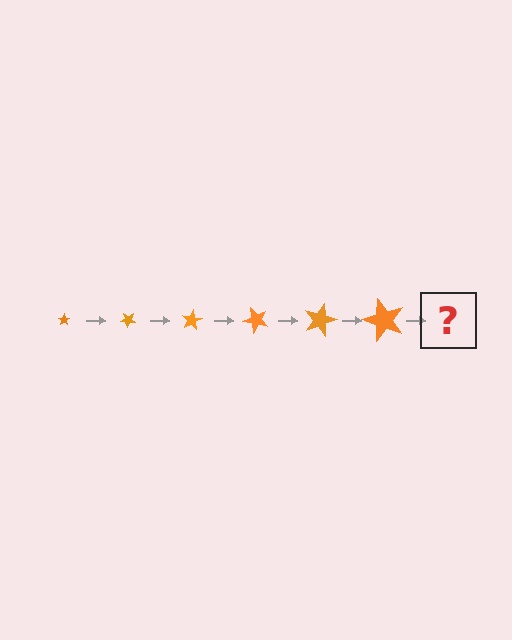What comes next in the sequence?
The next element should be a star, larger than the previous one and rotated 240 degrees from the start.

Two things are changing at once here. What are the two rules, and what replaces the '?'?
The two rules are that the star grows larger each step and it rotates 40 degrees each step. The '?' should be a star, larger than the previous one and rotated 240 degrees from the start.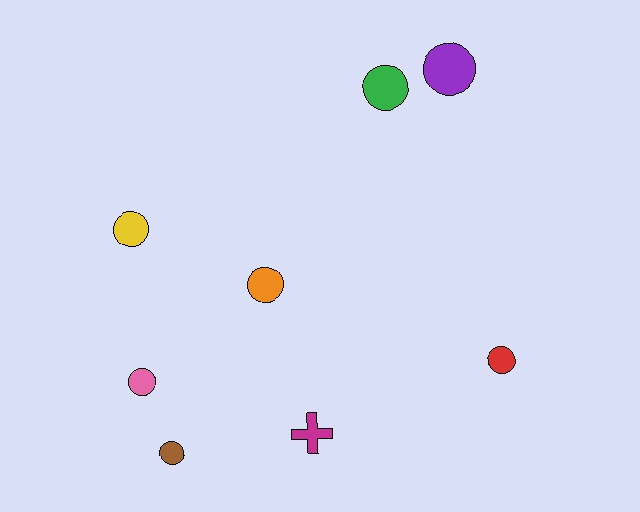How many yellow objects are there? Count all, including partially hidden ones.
There is 1 yellow object.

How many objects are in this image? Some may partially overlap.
There are 8 objects.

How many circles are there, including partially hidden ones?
There are 7 circles.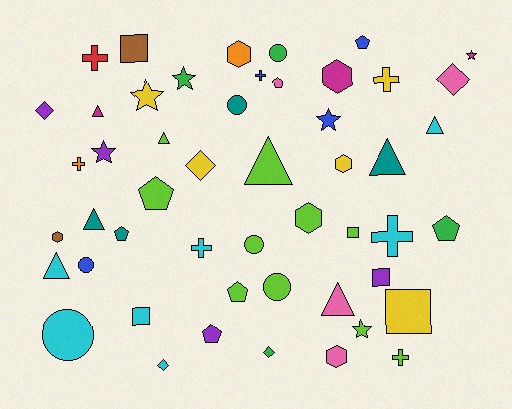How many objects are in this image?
There are 50 objects.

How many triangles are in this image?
There are 8 triangles.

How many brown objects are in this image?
There are 2 brown objects.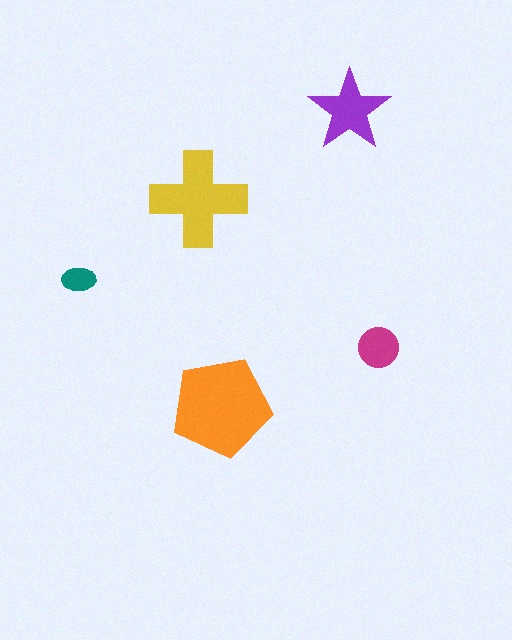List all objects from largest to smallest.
The orange pentagon, the yellow cross, the purple star, the magenta circle, the teal ellipse.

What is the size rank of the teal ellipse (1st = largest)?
5th.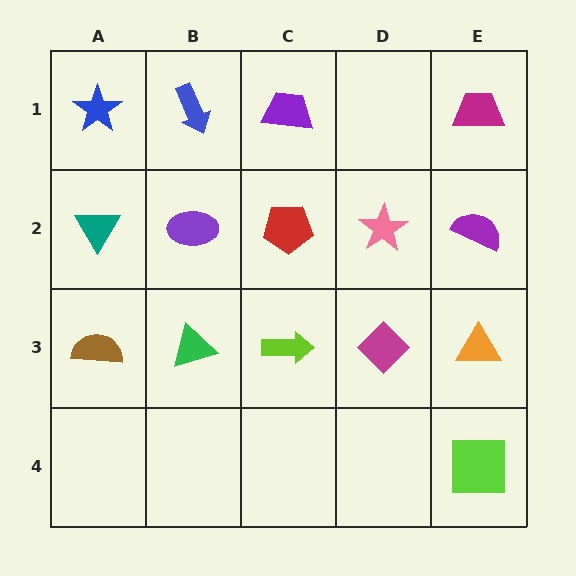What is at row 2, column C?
A red pentagon.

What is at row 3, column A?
A brown semicircle.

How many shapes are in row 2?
5 shapes.